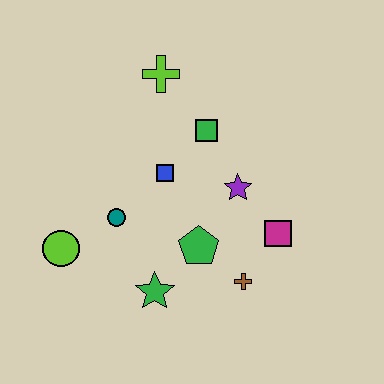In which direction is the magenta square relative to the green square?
The magenta square is below the green square.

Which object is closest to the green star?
The green pentagon is closest to the green star.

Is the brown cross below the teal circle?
Yes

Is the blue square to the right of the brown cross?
No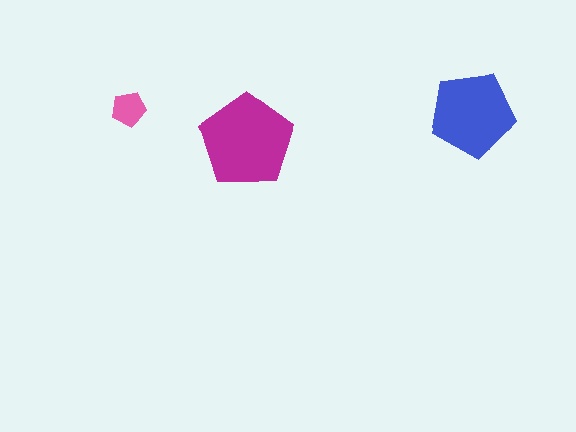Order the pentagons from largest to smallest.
the magenta one, the blue one, the pink one.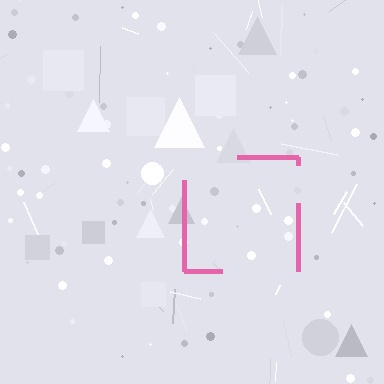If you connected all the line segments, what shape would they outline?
They would outline a square.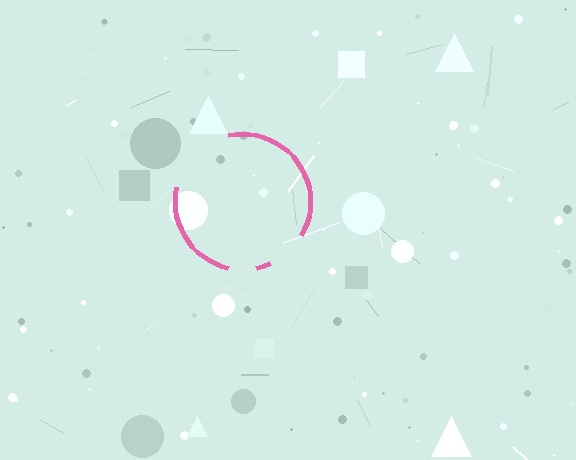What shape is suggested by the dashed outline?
The dashed outline suggests a circle.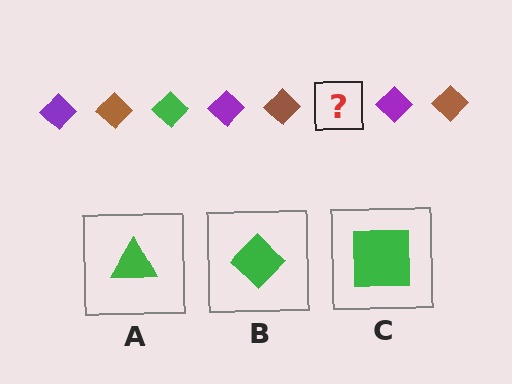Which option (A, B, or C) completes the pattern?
B.